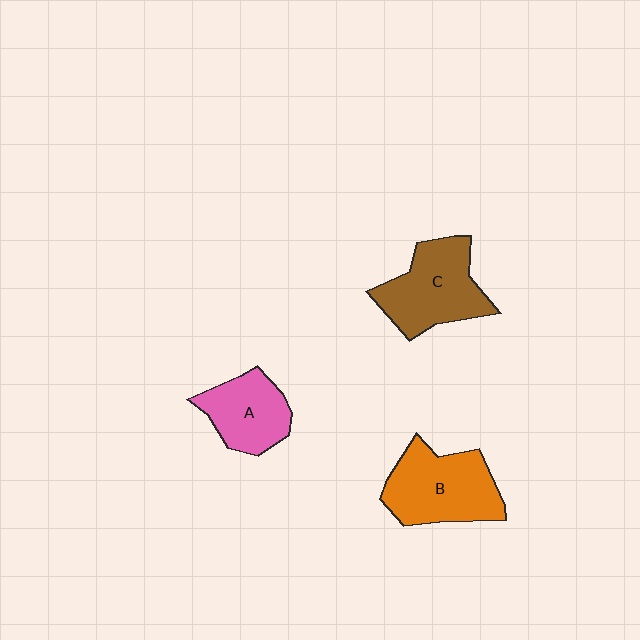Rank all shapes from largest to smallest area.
From largest to smallest: B (orange), C (brown), A (pink).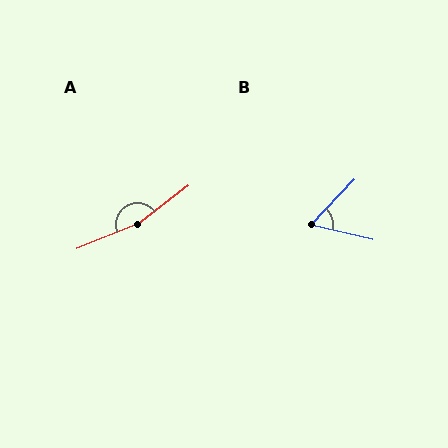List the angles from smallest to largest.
B (61°), A (164°).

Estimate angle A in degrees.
Approximately 164 degrees.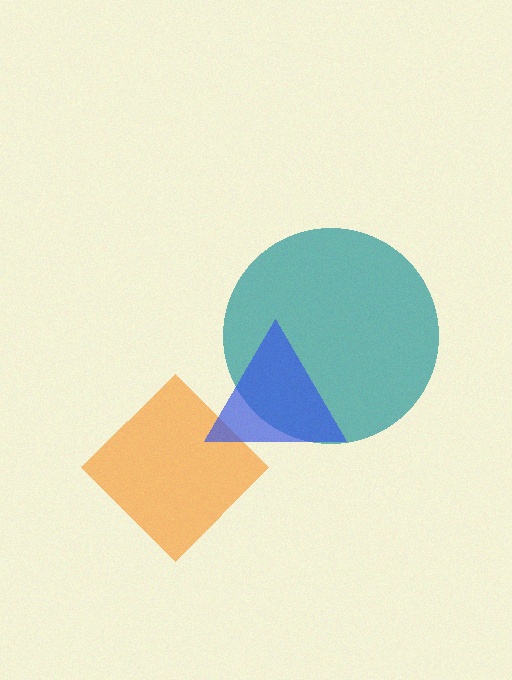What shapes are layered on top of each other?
The layered shapes are: an orange diamond, a teal circle, a blue triangle.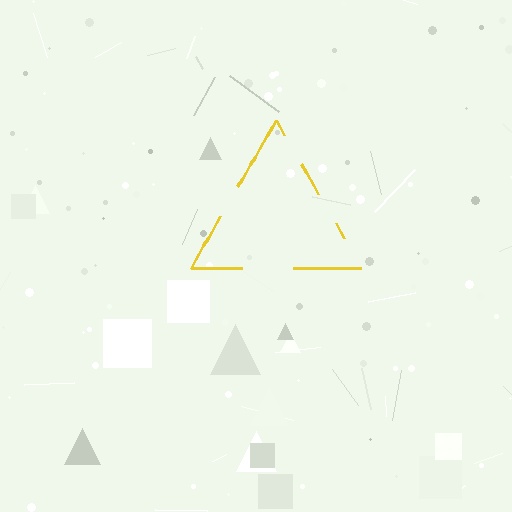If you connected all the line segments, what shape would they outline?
They would outline a triangle.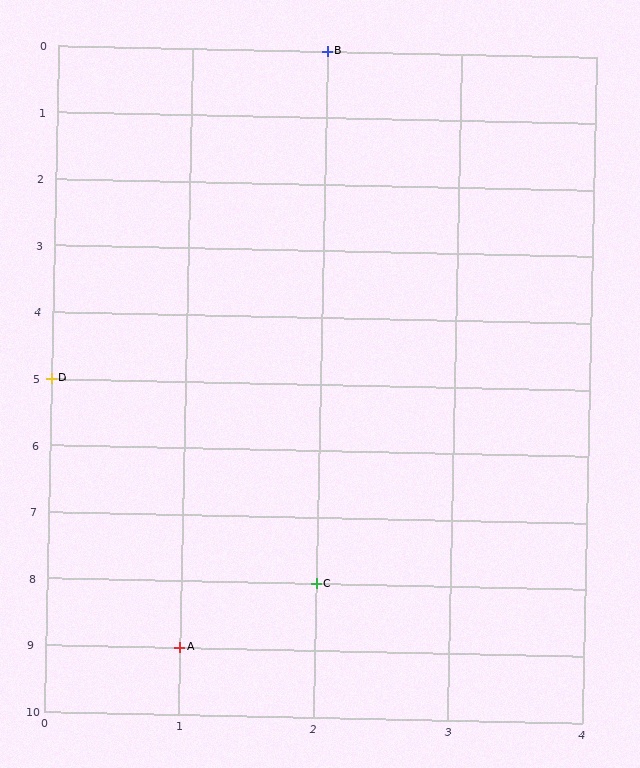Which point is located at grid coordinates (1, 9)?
Point A is at (1, 9).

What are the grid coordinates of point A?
Point A is at grid coordinates (1, 9).